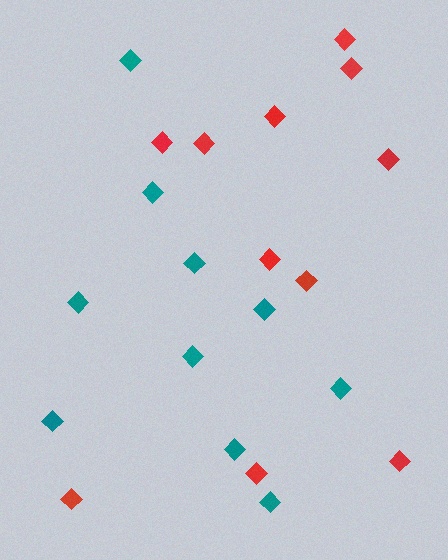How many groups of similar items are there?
There are 2 groups: one group of teal diamonds (10) and one group of red diamonds (11).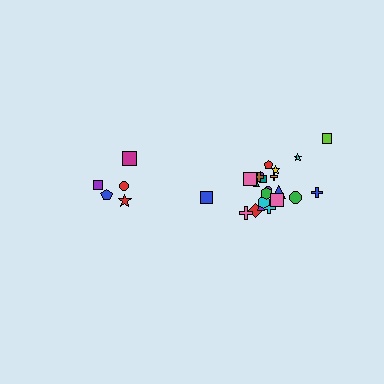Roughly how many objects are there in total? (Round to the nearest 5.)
Roughly 25 objects in total.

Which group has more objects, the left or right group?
The right group.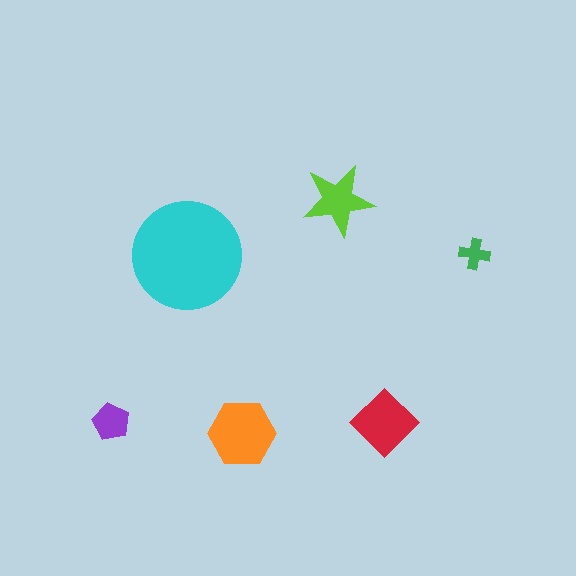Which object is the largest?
The cyan circle.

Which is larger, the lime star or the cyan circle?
The cyan circle.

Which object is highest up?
The lime star is topmost.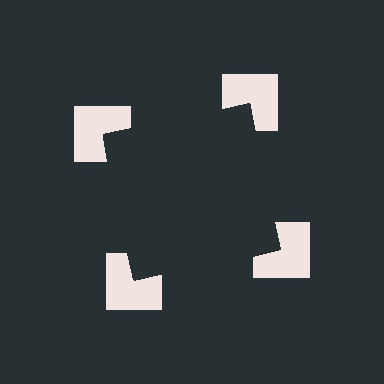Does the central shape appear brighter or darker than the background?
It typically appears slightly darker than the background, even though no actual brightness change is drawn.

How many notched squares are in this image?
There are 4 — one at each vertex of the illusory square.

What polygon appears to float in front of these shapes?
An illusory square — its edges are inferred from the aligned wedge cuts in the notched squares, not physically drawn.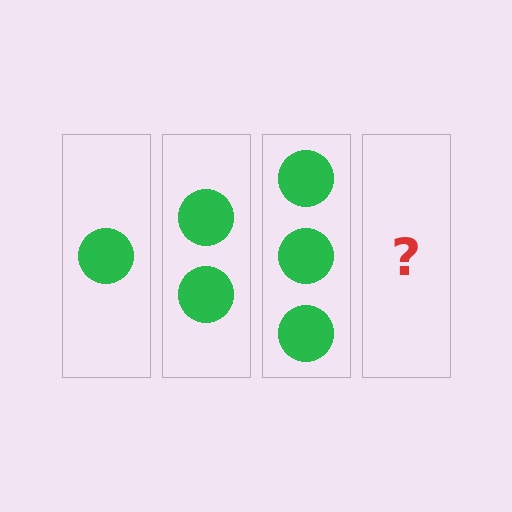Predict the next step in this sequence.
The next step is 4 circles.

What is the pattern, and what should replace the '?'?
The pattern is that each step adds one more circle. The '?' should be 4 circles.